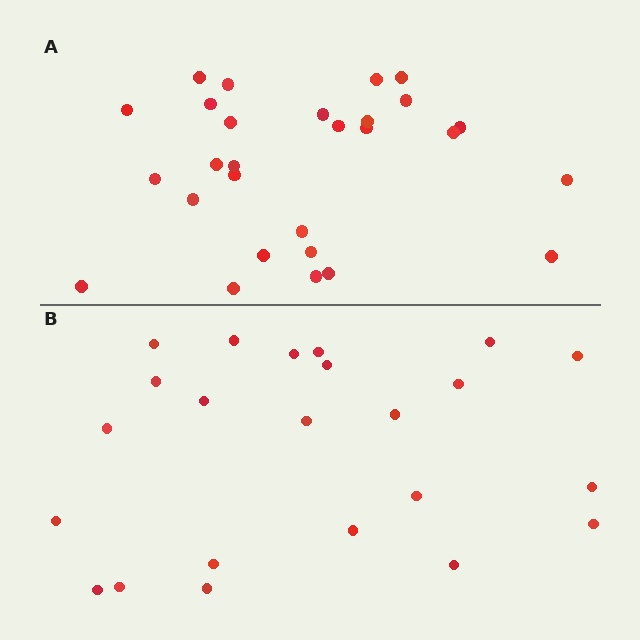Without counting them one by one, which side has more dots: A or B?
Region A (the top region) has more dots.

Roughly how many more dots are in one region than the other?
Region A has about 5 more dots than region B.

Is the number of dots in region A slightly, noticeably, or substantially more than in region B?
Region A has only slightly more — the two regions are fairly close. The ratio is roughly 1.2 to 1.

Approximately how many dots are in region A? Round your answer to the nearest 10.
About 30 dots. (The exact count is 28, which rounds to 30.)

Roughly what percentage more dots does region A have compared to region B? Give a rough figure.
About 20% more.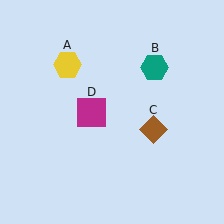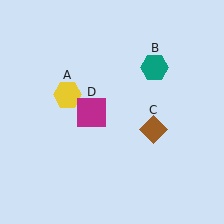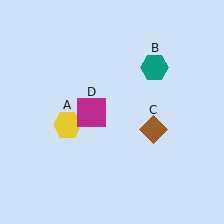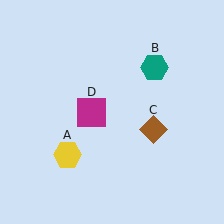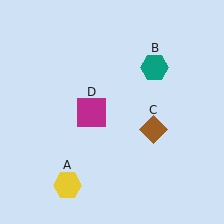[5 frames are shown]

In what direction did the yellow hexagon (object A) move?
The yellow hexagon (object A) moved down.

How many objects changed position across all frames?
1 object changed position: yellow hexagon (object A).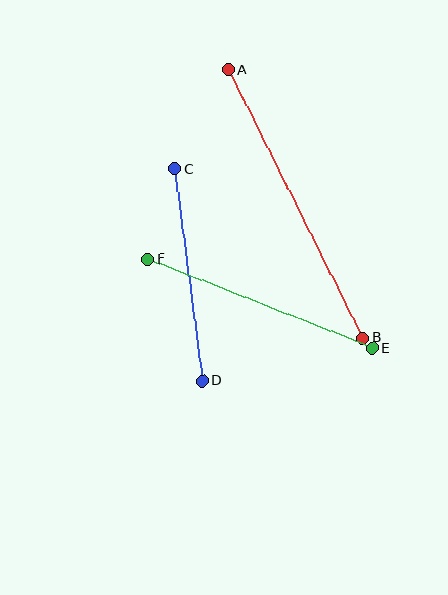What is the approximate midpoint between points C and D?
The midpoint is at approximately (189, 275) pixels.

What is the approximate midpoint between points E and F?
The midpoint is at approximately (260, 304) pixels.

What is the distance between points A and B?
The distance is approximately 300 pixels.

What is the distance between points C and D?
The distance is approximately 214 pixels.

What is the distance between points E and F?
The distance is approximately 242 pixels.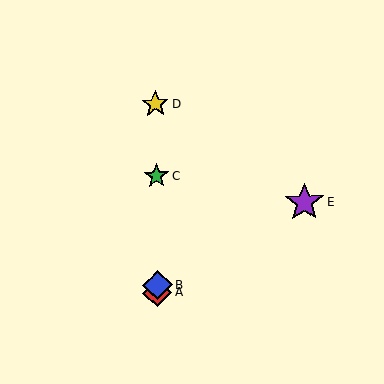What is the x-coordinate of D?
Object D is at x≈155.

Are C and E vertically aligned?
No, C is at x≈156 and E is at x≈305.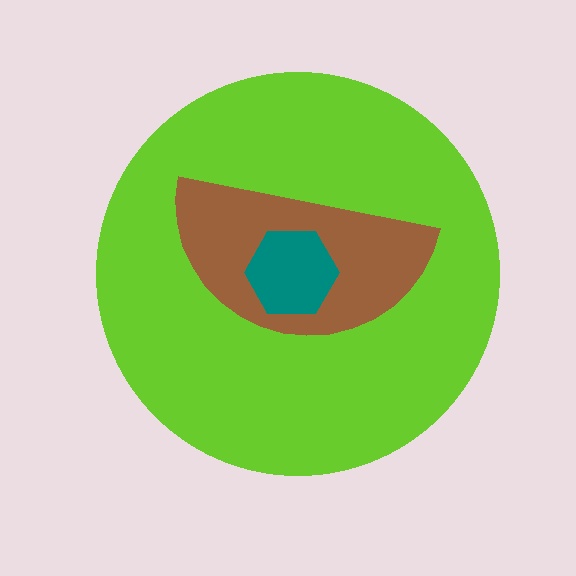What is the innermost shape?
The teal hexagon.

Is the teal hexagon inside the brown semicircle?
Yes.